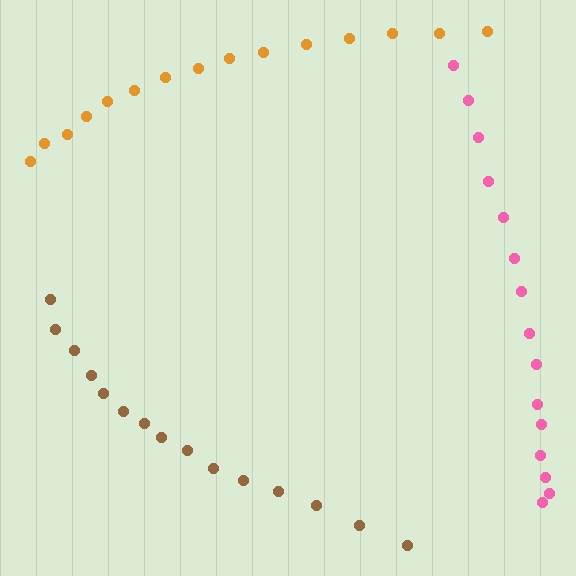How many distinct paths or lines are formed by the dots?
There are 3 distinct paths.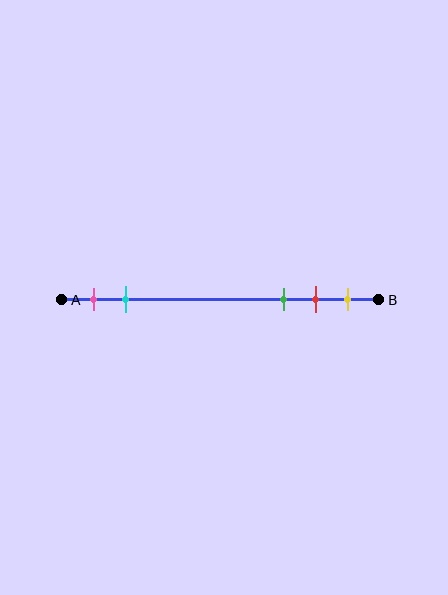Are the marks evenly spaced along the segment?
No, the marks are not evenly spaced.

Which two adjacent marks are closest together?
The red and yellow marks are the closest adjacent pair.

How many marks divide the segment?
There are 5 marks dividing the segment.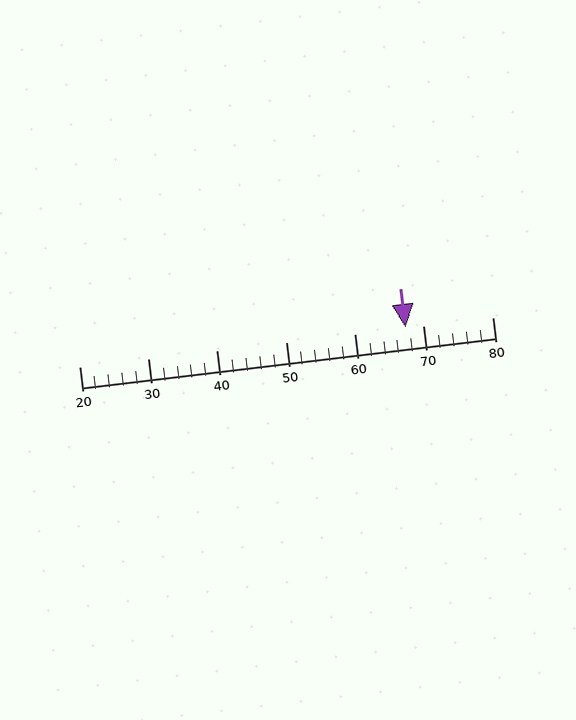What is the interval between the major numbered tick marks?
The major tick marks are spaced 10 units apart.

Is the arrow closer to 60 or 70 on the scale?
The arrow is closer to 70.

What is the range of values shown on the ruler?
The ruler shows values from 20 to 80.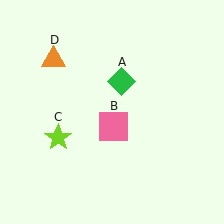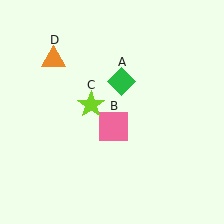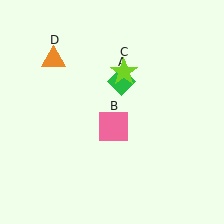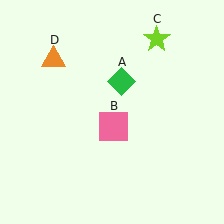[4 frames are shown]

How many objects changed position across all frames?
1 object changed position: lime star (object C).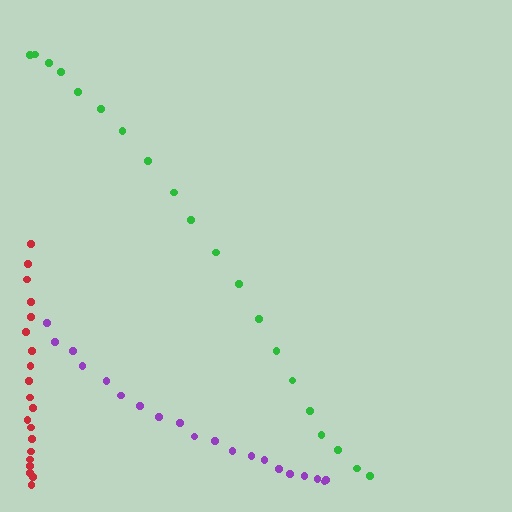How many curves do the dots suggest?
There are 3 distinct paths.